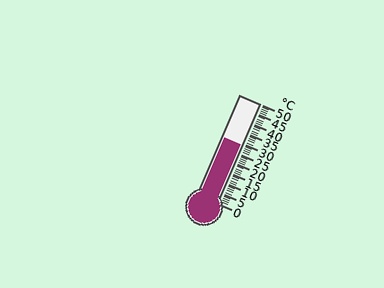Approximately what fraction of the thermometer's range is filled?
The thermometer is filled to approximately 60% of its range.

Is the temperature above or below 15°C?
The temperature is above 15°C.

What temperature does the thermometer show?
The thermometer shows approximately 29°C.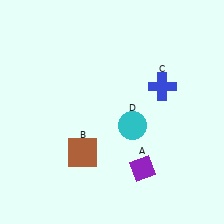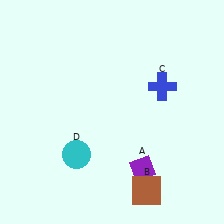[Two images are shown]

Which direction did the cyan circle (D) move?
The cyan circle (D) moved left.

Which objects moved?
The objects that moved are: the brown square (B), the cyan circle (D).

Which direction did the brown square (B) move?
The brown square (B) moved right.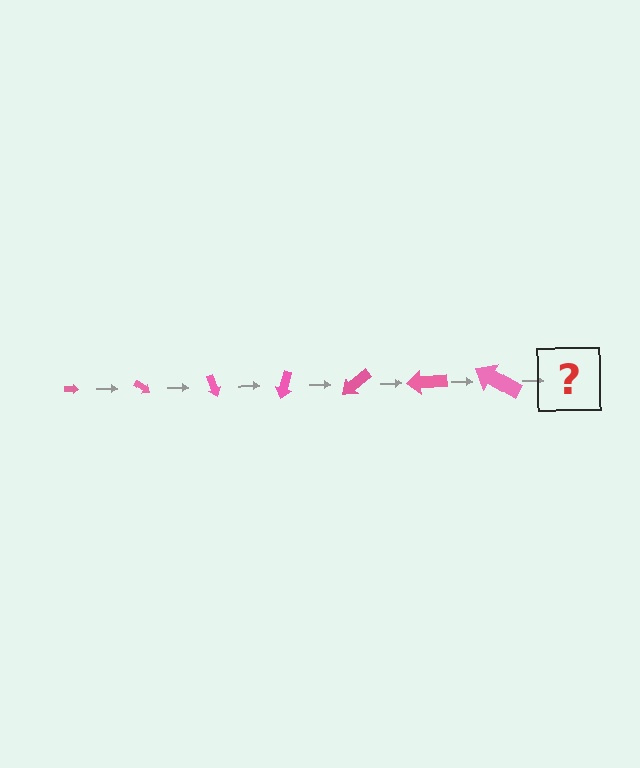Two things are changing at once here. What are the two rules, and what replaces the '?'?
The two rules are that the arrow grows larger each step and it rotates 35 degrees each step. The '?' should be an arrow, larger than the previous one and rotated 245 degrees from the start.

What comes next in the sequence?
The next element should be an arrow, larger than the previous one and rotated 245 degrees from the start.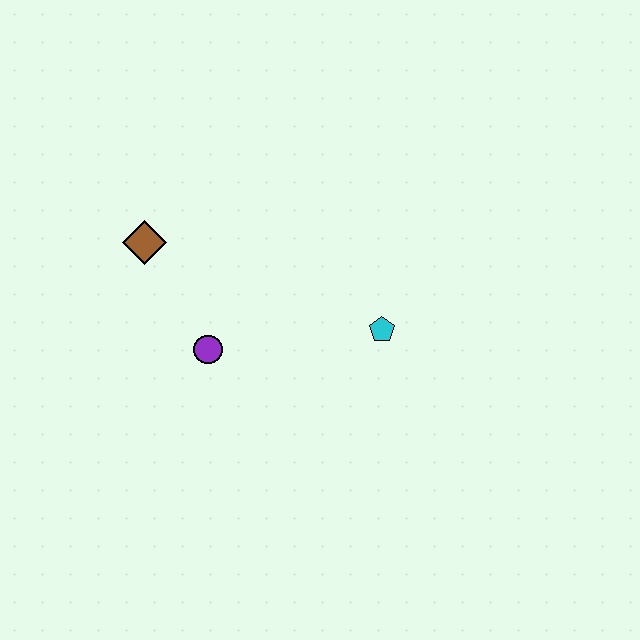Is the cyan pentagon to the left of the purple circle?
No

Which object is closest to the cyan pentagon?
The purple circle is closest to the cyan pentagon.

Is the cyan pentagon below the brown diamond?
Yes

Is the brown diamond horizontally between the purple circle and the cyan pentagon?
No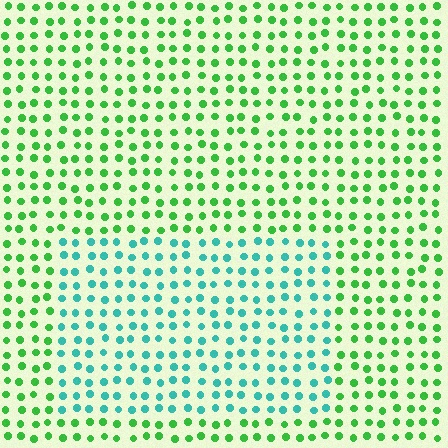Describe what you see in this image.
The image is filled with small green elements in a uniform arrangement. A rectangle-shaped region is visible where the elements are tinted to a slightly different hue, forming a subtle color boundary.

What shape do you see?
I see a rectangle.